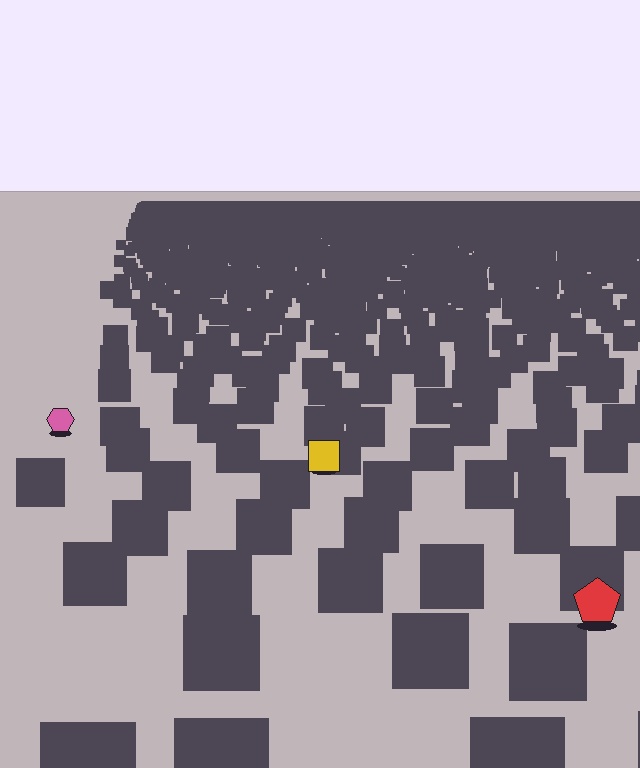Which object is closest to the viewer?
The red pentagon is closest. The texture marks near it are larger and more spread out.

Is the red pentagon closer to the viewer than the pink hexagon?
Yes. The red pentagon is closer — you can tell from the texture gradient: the ground texture is coarser near it.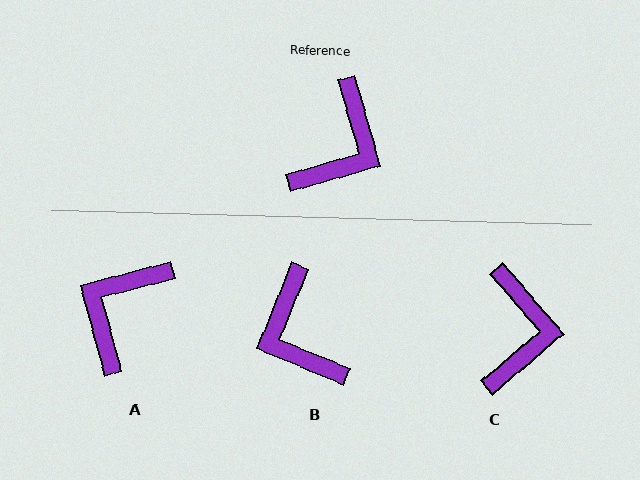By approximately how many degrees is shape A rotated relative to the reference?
Approximately 179 degrees counter-clockwise.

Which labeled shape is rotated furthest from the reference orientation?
A, about 179 degrees away.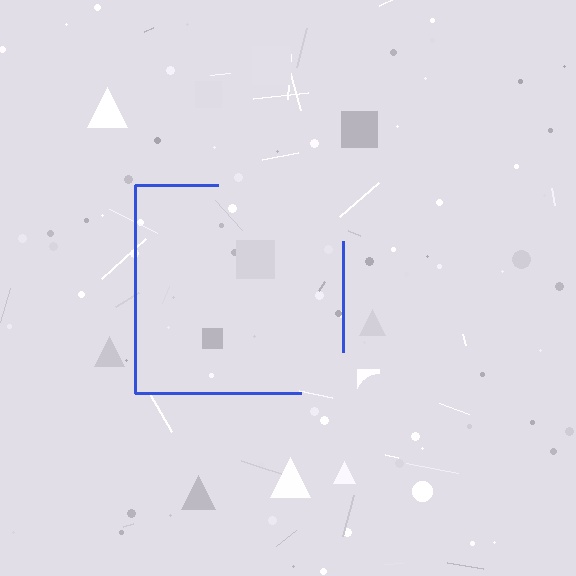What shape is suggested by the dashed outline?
The dashed outline suggests a square.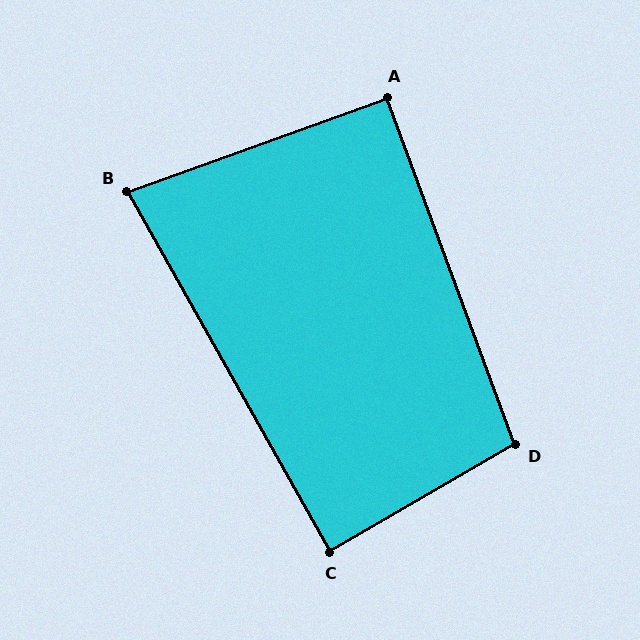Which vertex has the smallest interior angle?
B, at approximately 80 degrees.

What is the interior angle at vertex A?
Approximately 91 degrees (approximately right).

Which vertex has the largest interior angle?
D, at approximately 100 degrees.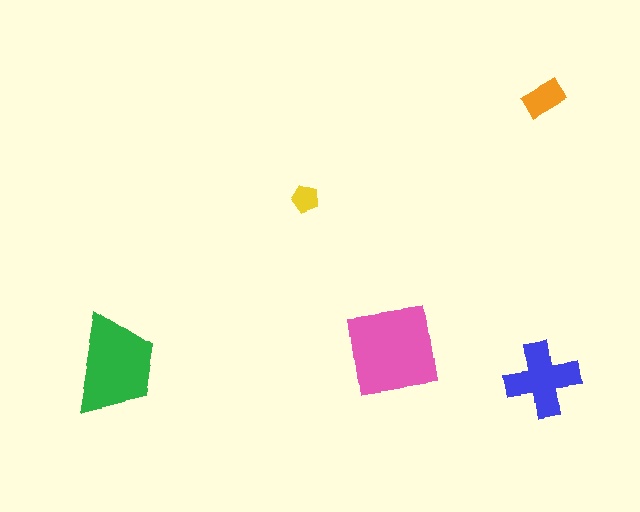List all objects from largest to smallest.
The pink square, the green trapezoid, the blue cross, the orange rectangle, the yellow pentagon.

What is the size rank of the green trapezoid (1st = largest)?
2nd.